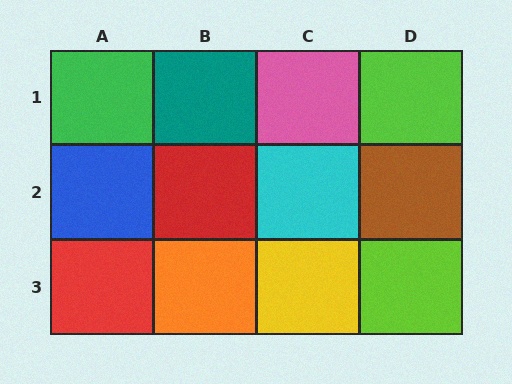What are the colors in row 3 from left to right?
Red, orange, yellow, lime.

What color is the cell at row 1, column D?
Lime.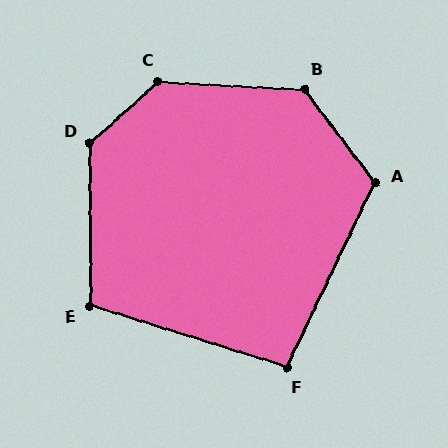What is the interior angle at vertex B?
Approximately 130 degrees (obtuse).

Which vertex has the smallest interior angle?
F, at approximately 98 degrees.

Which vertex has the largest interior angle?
C, at approximately 135 degrees.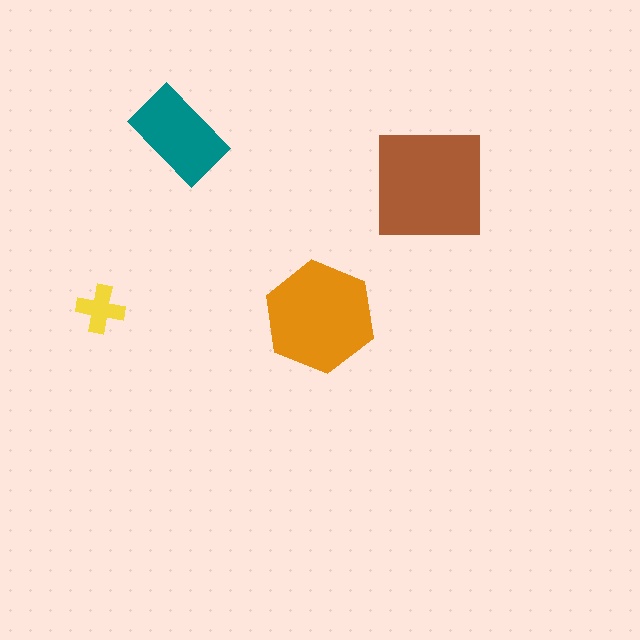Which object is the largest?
The brown square.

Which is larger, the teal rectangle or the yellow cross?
The teal rectangle.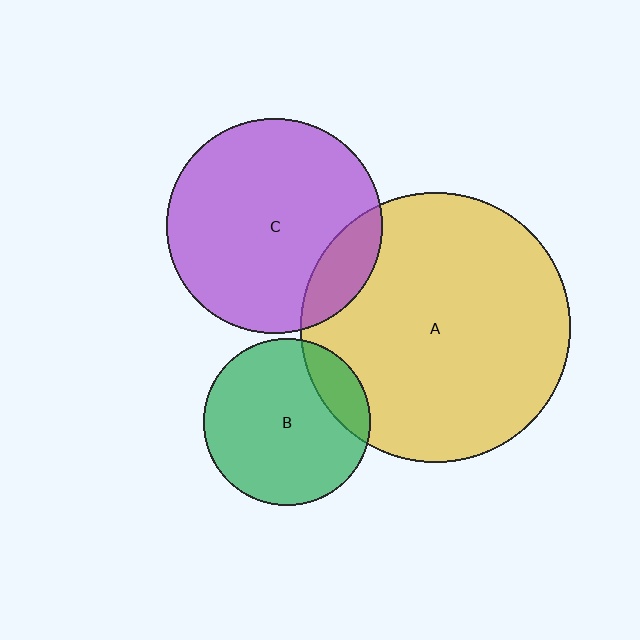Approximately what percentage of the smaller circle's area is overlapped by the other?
Approximately 15%.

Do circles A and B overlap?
Yes.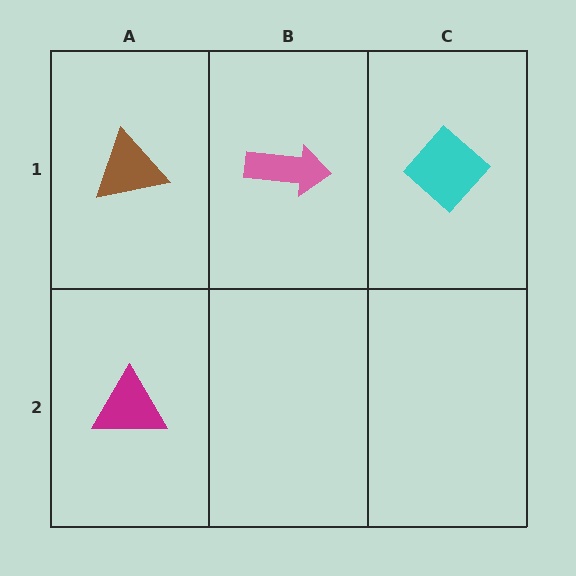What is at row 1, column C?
A cyan diamond.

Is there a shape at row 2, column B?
No, that cell is empty.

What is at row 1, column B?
A pink arrow.